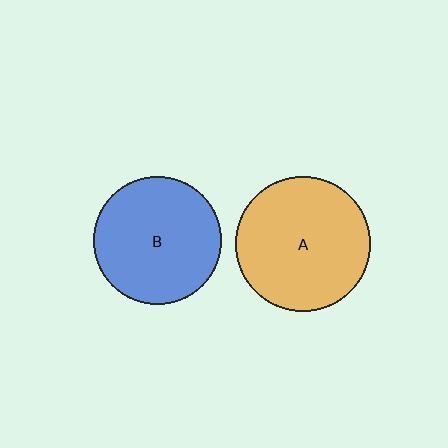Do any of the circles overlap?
No, none of the circles overlap.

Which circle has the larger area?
Circle A (orange).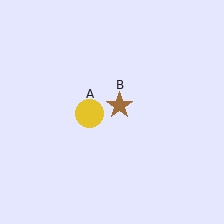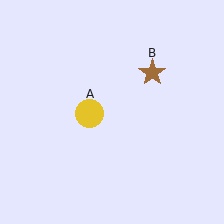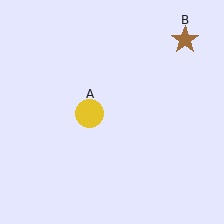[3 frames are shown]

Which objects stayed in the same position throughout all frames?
Yellow circle (object A) remained stationary.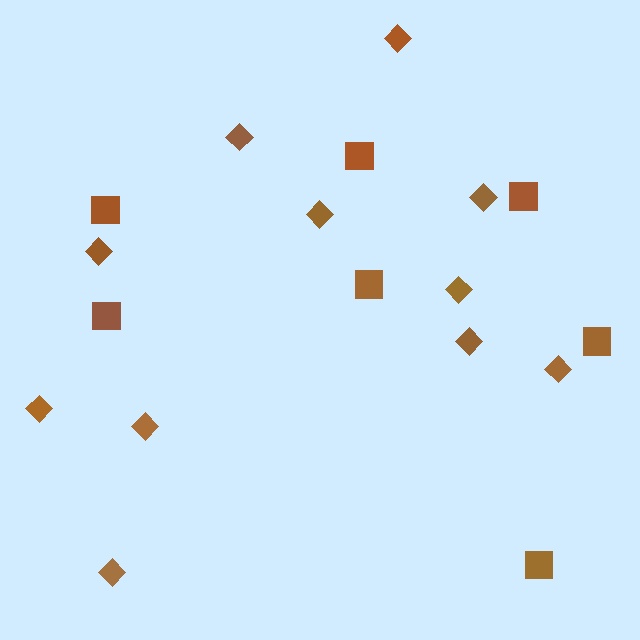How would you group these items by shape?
There are 2 groups: one group of diamonds (11) and one group of squares (7).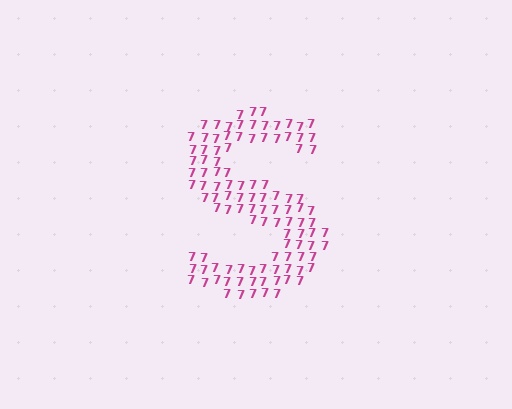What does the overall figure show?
The overall figure shows the letter S.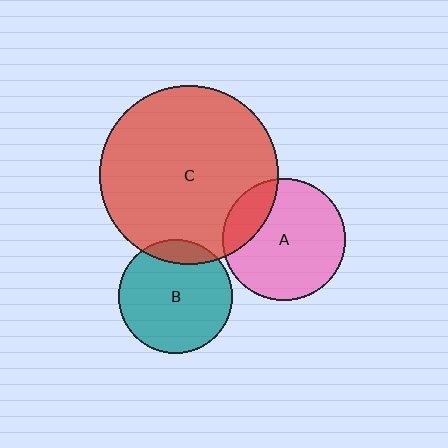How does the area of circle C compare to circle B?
Approximately 2.5 times.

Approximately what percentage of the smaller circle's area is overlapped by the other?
Approximately 15%.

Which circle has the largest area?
Circle C (red).